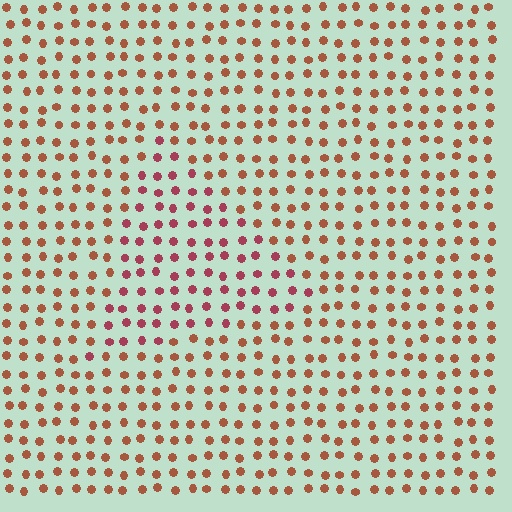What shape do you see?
I see a triangle.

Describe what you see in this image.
The image is filled with small brown elements in a uniform arrangement. A triangle-shaped region is visible where the elements are tinted to a slightly different hue, forming a subtle color boundary.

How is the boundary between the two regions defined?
The boundary is defined purely by a slight shift in hue (about 31 degrees). Spacing, size, and orientation are identical on both sides.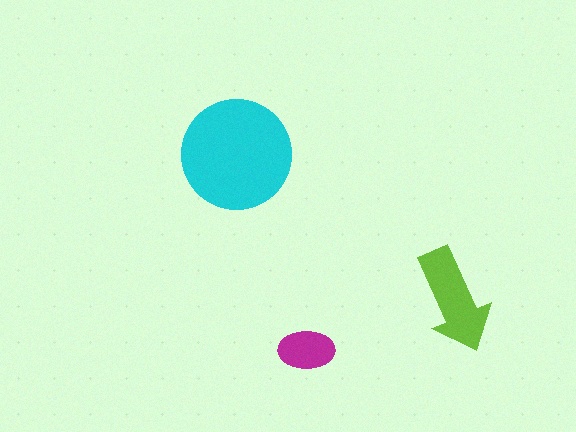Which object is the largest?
The cyan circle.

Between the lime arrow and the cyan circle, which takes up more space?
The cyan circle.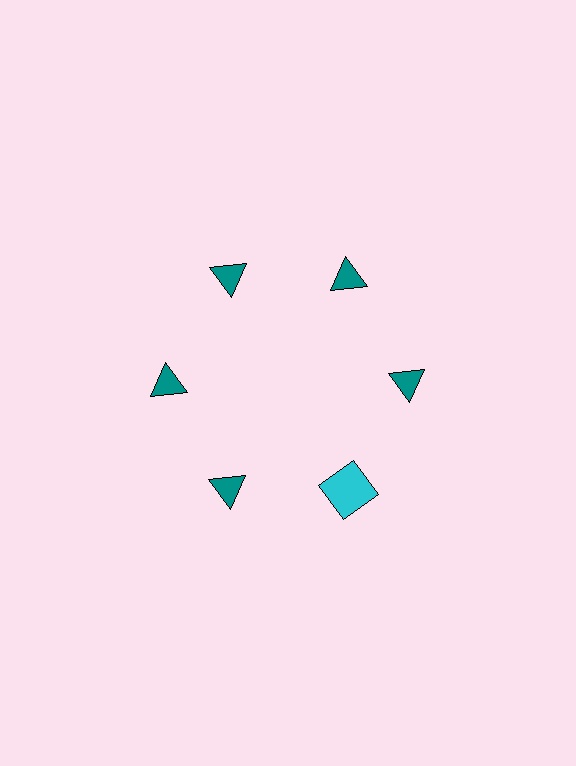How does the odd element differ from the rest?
It differs in both color (cyan instead of teal) and shape (square instead of triangle).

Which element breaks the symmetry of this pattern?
The cyan square at roughly the 5 o'clock position breaks the symmetry. All other shapes are teal triangles.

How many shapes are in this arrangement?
There are 6 shapes arranged in a ring pattern.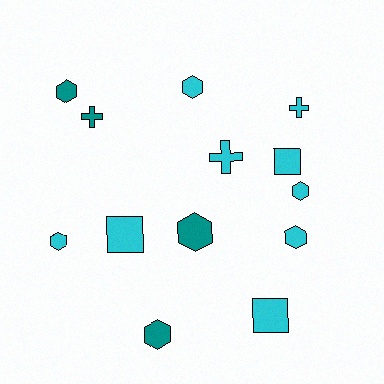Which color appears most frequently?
Cyan, with 9 objects.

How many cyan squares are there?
There are 3 cyan squares.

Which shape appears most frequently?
Hexagon, with 7 objects.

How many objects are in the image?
There are 13 objects.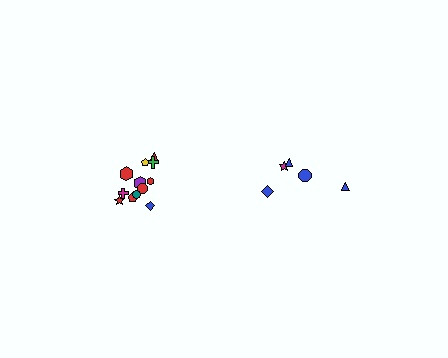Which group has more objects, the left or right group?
The left group.